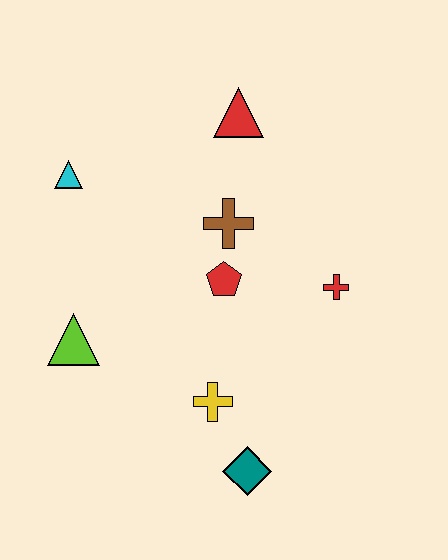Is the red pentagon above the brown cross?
No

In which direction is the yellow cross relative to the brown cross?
The yellow cross is below the brown cross.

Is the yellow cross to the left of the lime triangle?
No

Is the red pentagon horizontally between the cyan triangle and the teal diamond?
Yes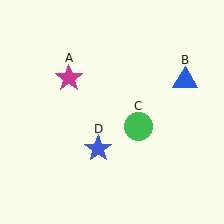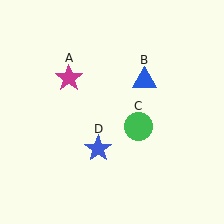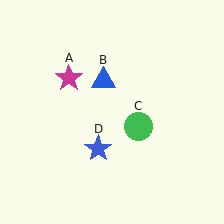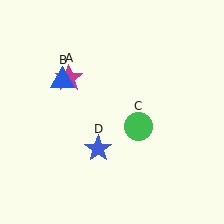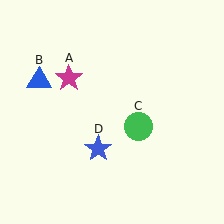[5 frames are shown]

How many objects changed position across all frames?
1 object changed position: blue triangle (object B).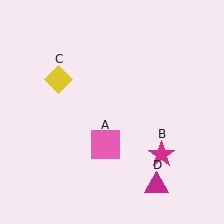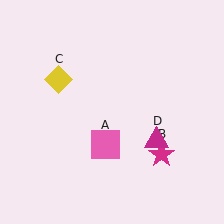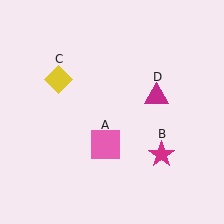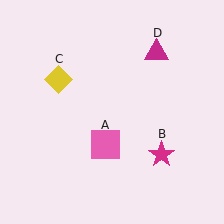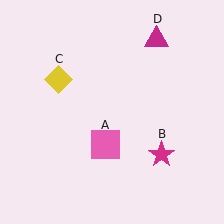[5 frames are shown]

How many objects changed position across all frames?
1 object changed position: magenta triangle (object D).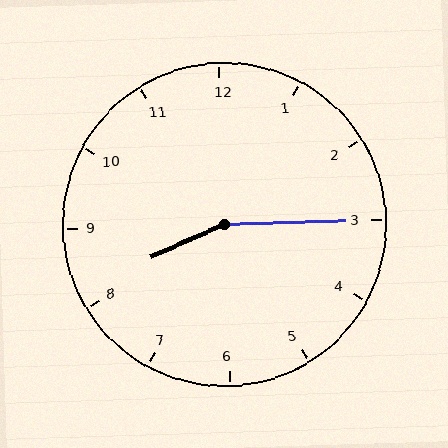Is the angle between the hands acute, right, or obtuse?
It is obtuse.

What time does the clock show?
8:15.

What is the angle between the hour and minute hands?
Approximately 158 degrees.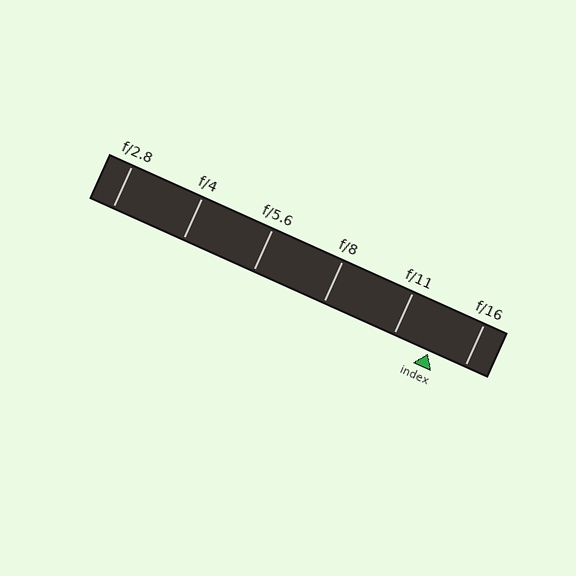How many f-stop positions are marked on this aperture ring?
There are 6 f-stop positions marked.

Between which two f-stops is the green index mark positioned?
The index mark is between f/11 and f/16.